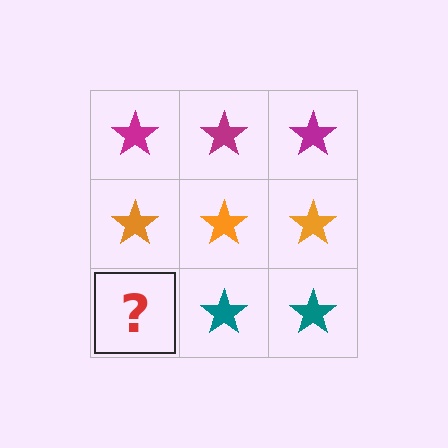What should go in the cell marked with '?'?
The missing cell should contain a teal star.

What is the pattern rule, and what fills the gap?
The rule is that each row has a consistent color. The gap should be filled with a teal star.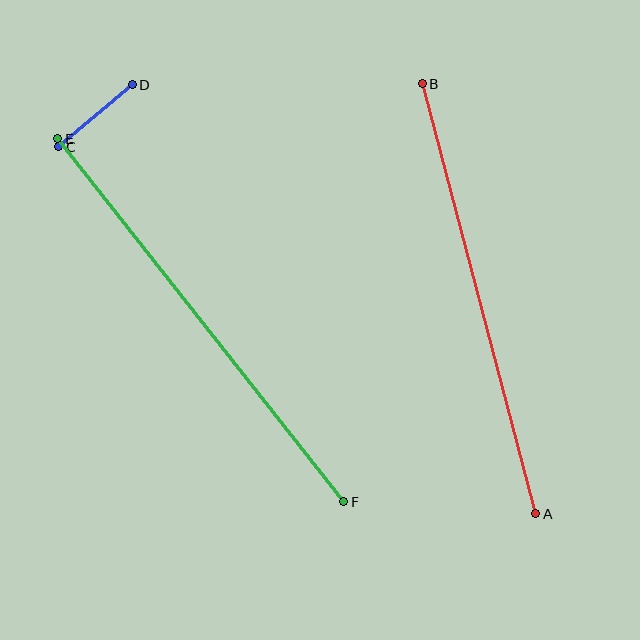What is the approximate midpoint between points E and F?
The midpoint is at approximately (201, 320) pixels.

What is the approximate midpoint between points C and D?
The midpoint is at approximately (96, 116) pixels.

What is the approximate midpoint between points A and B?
The midpoint is at approximately (479, 299) pixels.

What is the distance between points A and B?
The distance is approximately 444 pixels.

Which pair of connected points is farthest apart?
Points E and F are farthest apart.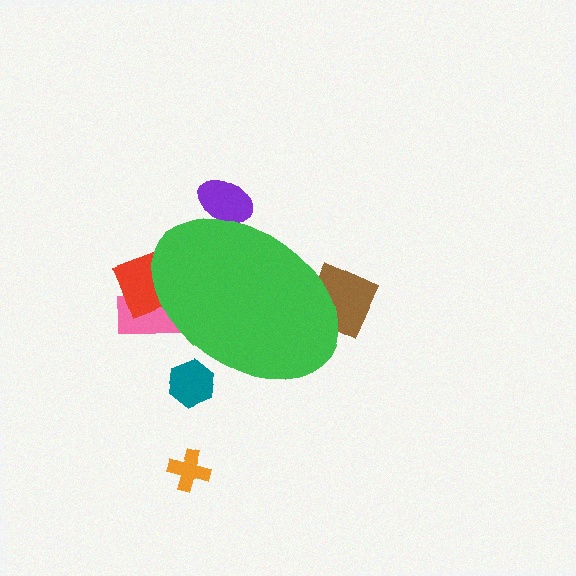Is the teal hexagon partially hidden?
Yes, the teal hexagon is partially hidden behind the green ellipse.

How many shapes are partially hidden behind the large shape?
5 shapes are partially hidden.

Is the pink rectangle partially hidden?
Yes, the pink rectangle is partially hidden behind the green ellipse.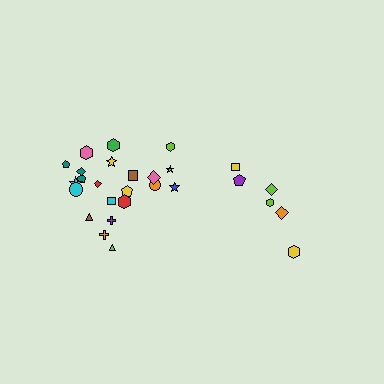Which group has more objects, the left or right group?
The left group.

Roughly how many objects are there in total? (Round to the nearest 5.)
Roughly 30 objects in total.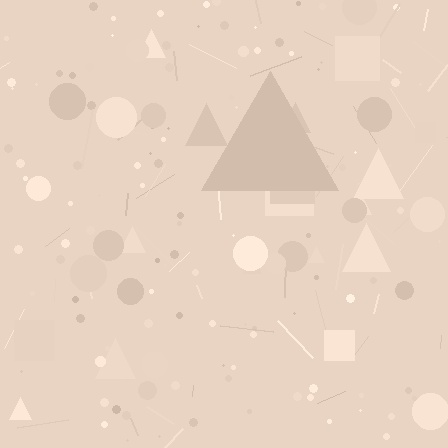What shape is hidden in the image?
A triangle is hidden in the image.